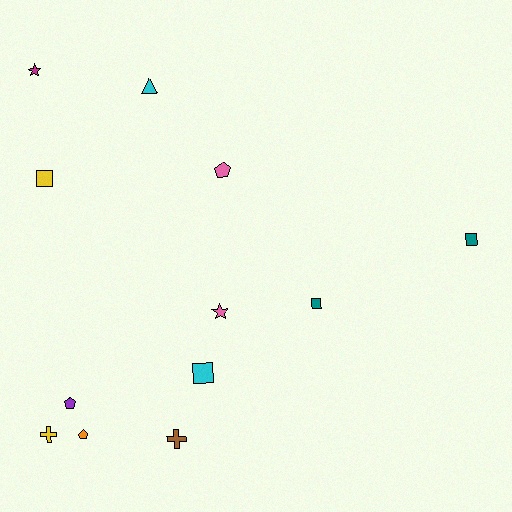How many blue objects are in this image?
There are no blue objects.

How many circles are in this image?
There are no circles.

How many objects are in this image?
There are 12 objects.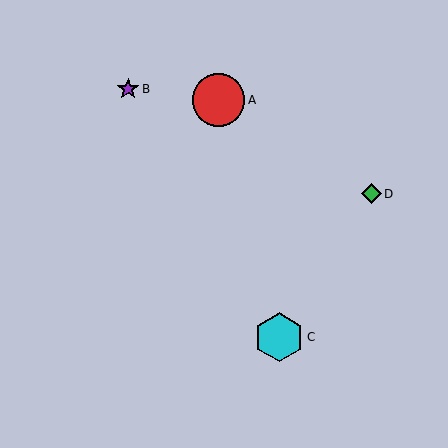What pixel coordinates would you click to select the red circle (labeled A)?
Click at (219, 100) to select the red circle A.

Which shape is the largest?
The red circle (labeled A) is the largest.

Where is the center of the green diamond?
The center of the green diamond is at (371, 194).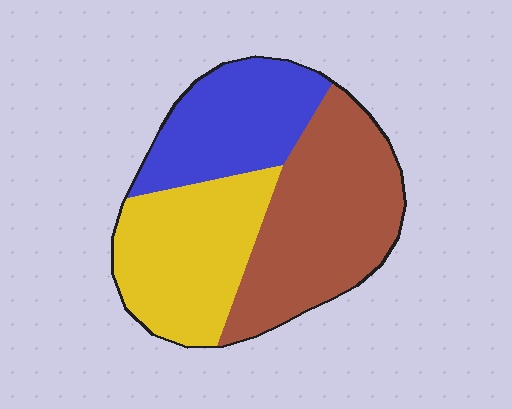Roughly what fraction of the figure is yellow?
Yellow covers 32% of the figure.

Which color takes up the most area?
Brown, at roughly 40%.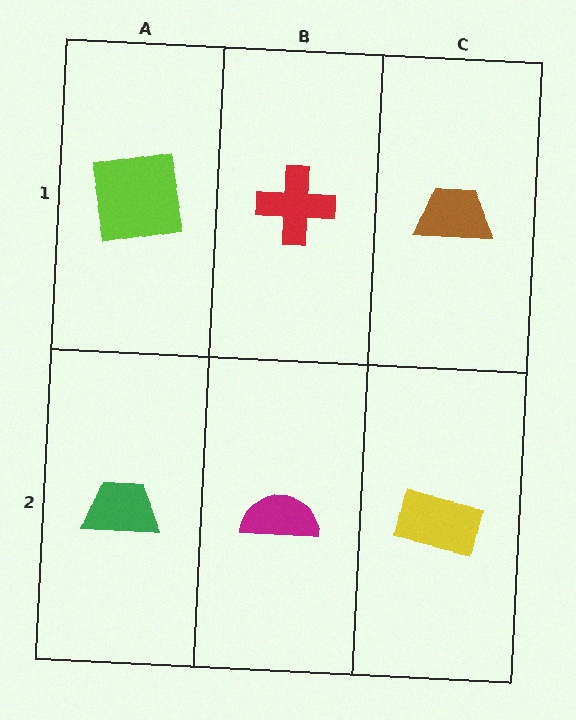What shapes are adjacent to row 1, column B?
A magenta semicircle (row 2, column B), a lime square (row 1, column A), a brown trapezoid (row 1, column C).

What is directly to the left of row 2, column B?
A green trapezoid.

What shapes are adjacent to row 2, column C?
A brown trapezoid (row 1, column C), a magenta semicircle (row 2, column B).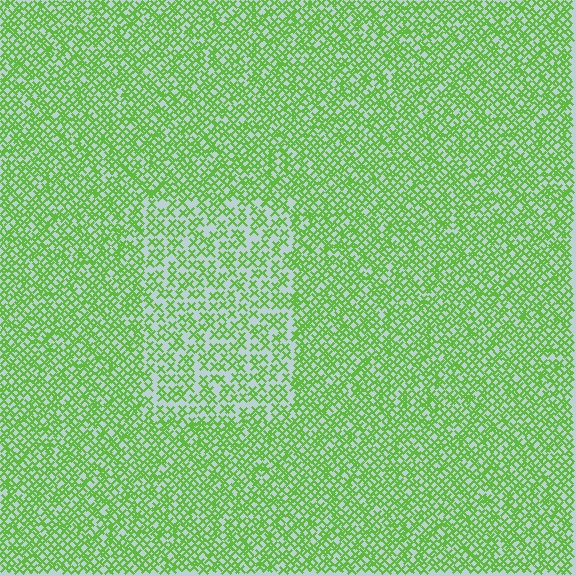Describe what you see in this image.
The image contains small lime elements arranged at two different densities. A rectangle-shaped region is visible where the elements are less densely packed than the surrounding area.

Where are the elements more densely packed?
The elements are more densely packed outside the rectangle boundary.